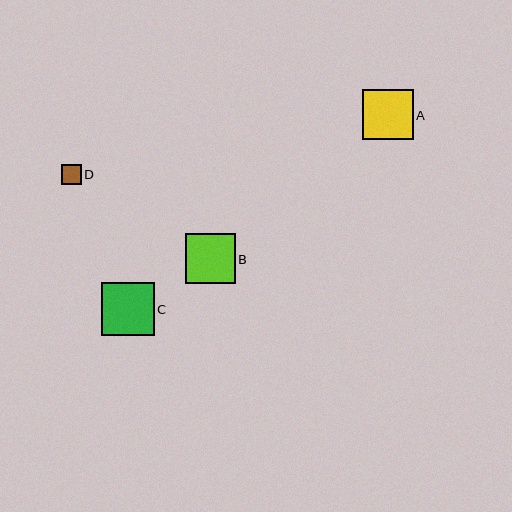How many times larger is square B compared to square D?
Square B is approximately 2.5 times the size of square D.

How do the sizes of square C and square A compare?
Square C and square A are approximately the same size.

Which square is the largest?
Square C is the largest with a size of approximately 53 pixels.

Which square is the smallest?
Square D is the smallest with a size of approximately 20 pixels.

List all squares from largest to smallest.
From largest to smallest: C, A, B, D.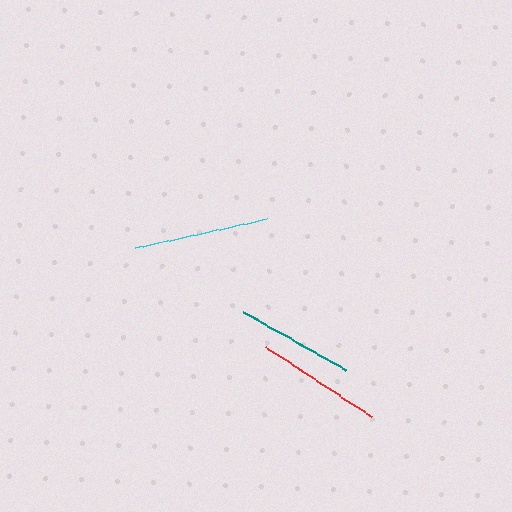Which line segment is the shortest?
The teal line is the shortest at approximately 118 pixels.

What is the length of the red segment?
The red segment is approximately 126 pixels long.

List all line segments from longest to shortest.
From longest to shortest: cyan, red, teal.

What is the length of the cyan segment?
The cyan segment is approximately 135 pixels long.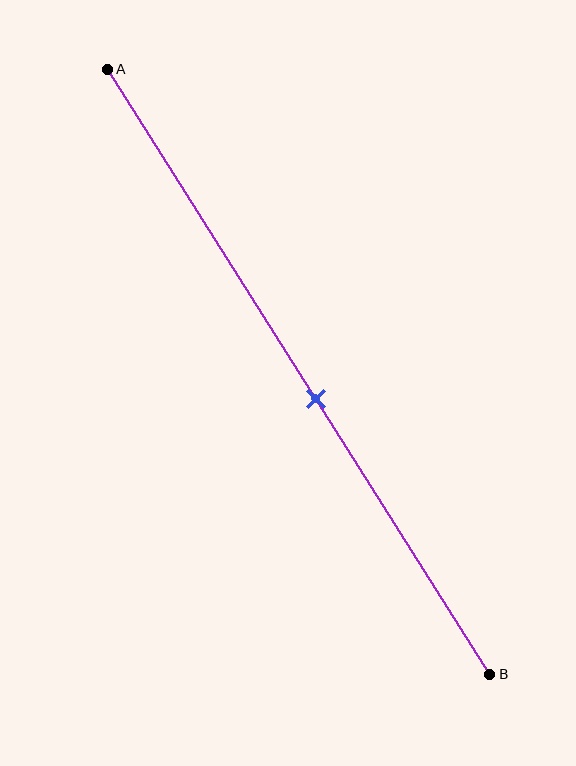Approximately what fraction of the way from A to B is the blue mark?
The blue mark is approximately 55% of the way from A to B.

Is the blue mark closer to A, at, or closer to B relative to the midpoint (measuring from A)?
The blue mark is closer to point B than the midpoint of segment AB.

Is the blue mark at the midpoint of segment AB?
No, the mark is at about 55% from A, not at the 50% midpoint.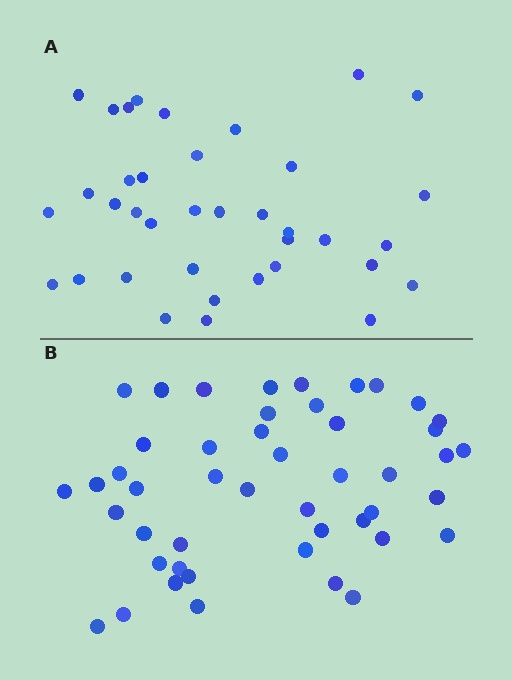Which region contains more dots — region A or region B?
Region B (the bottom region) has more dots.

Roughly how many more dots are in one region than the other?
Region B has roughly 10 or so more dots than region A.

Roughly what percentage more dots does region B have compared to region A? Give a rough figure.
About 25% more.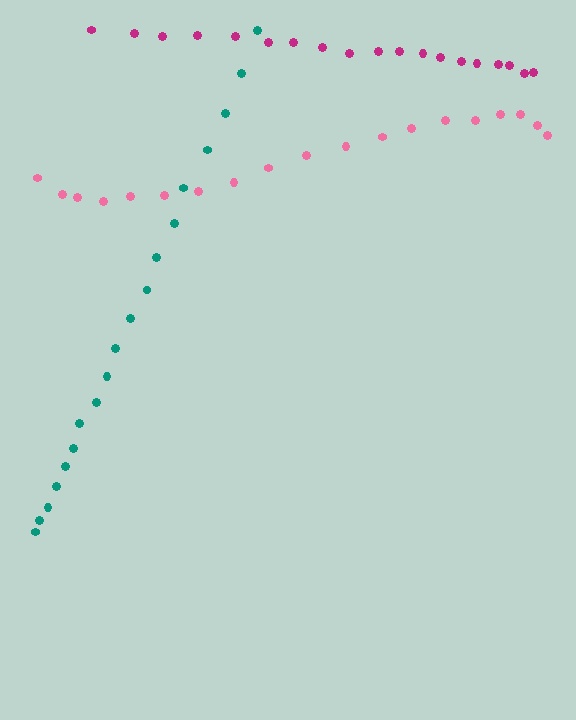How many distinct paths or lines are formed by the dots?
There are 3 distinct paths.